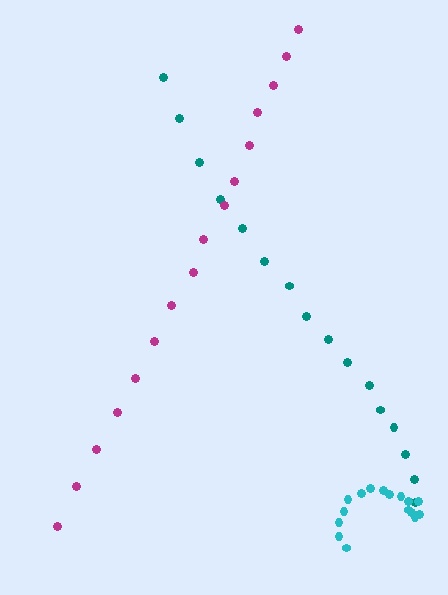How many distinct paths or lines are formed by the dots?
There are 3 distinct paths.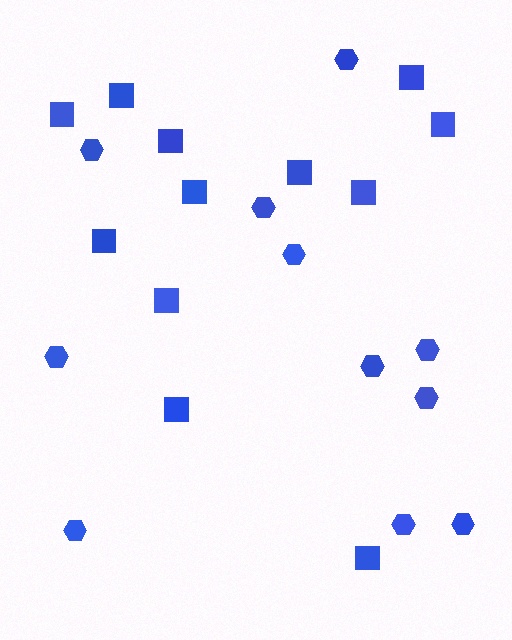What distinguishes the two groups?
There are 2 groups: one group of squares (12) and one group of hexagons (11).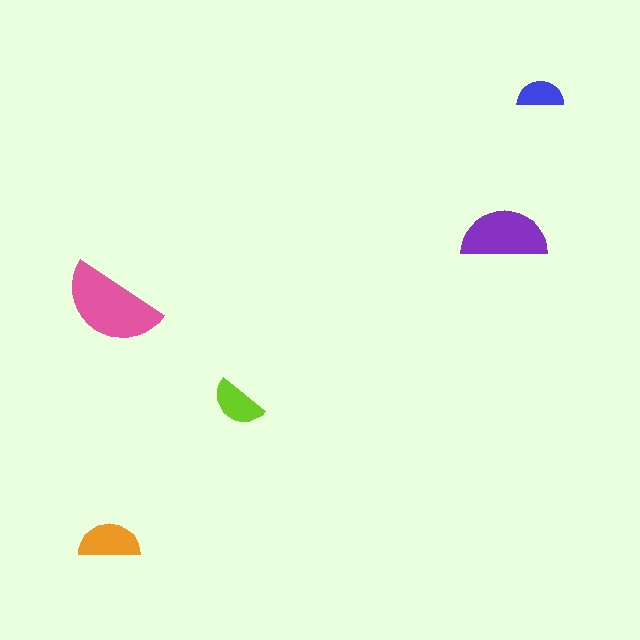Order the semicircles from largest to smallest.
the pink one, the purple one, the orange one, the lime one, the blue one.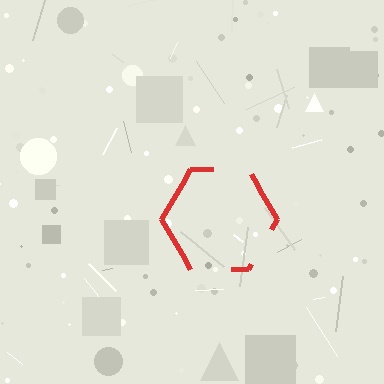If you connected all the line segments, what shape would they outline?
They would outline a hexagon.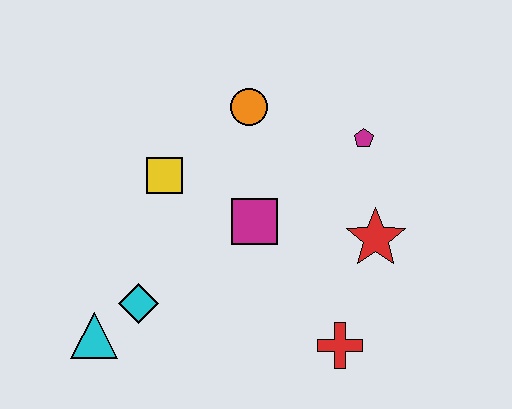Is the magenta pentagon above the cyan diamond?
Yes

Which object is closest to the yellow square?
The magenta square is closest to the yellow square.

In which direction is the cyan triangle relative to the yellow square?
The cyan triangle is below the yellow square.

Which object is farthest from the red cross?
The orange circle is farthest from the red cross.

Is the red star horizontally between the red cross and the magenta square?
No